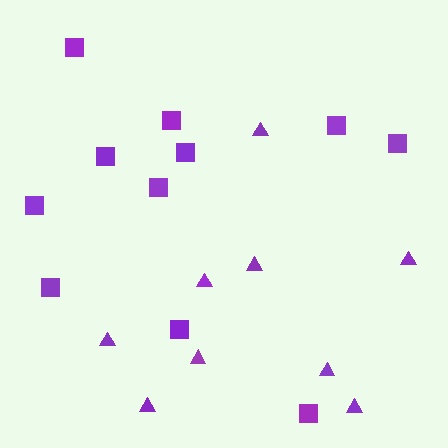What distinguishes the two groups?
There are 2 groups: one group of triangles (9) and one group of squares (11).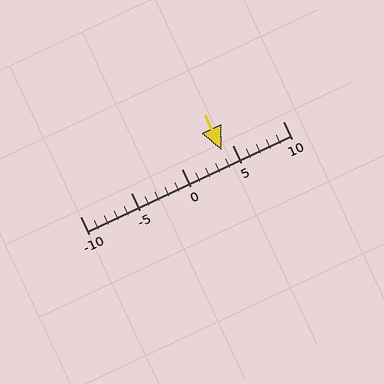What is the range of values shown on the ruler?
The ruler shows values from -10 to 10.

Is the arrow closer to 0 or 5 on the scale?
The arrow is closer to 5.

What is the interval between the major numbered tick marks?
The major tick marks are spaced 5 units apart.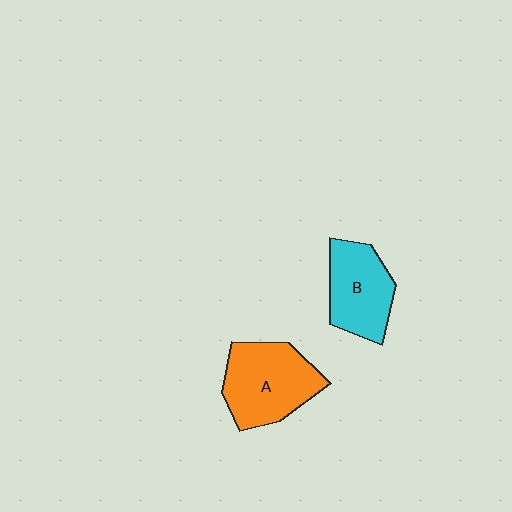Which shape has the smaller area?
Shape B (cyan).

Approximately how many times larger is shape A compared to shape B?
Approximately 1.2 times.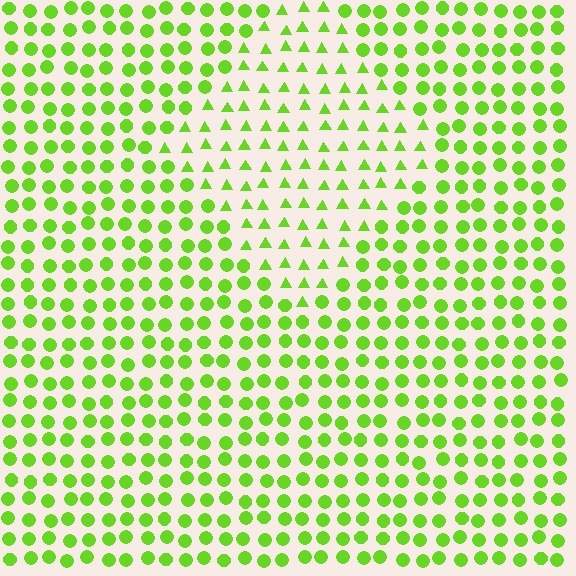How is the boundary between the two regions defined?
The boundary is defined by a change in element shape: triangles inside vs. circles outside. All elements share the same color and spacing.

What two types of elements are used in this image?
The image uses triangles inside the diamond region and circles outside it.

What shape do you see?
I see a diamond.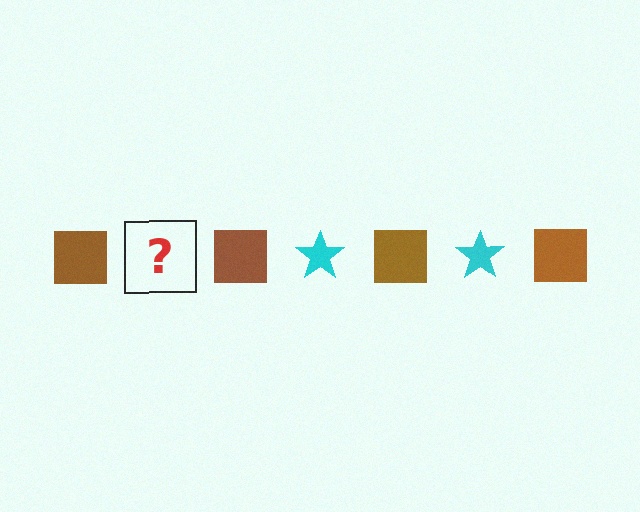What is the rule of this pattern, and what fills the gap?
The rule is that the pattern alternates between brown square and cyan star. The gap should be filled with a cyan star.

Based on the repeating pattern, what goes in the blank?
The blank should be a cyan star.